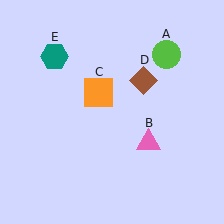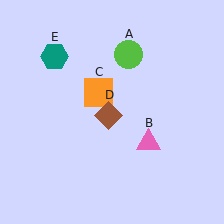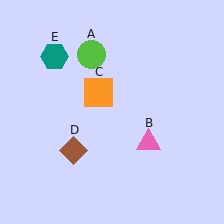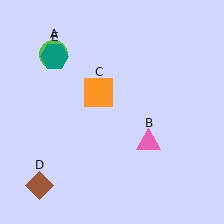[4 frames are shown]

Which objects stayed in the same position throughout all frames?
Pink triangle (object B) and orange square (object C) and teal hexagon (object E) remained stationary.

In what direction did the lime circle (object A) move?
The lime circle (object A) moved left.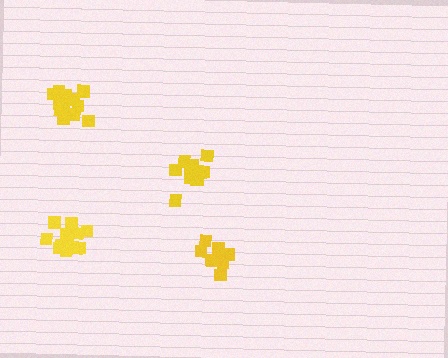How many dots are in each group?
Group 1: 15 dots, Group 2: 11 dots, Group 3: 13 dots, Group 4: 14 dots (53 total).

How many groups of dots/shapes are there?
There are 4 groups.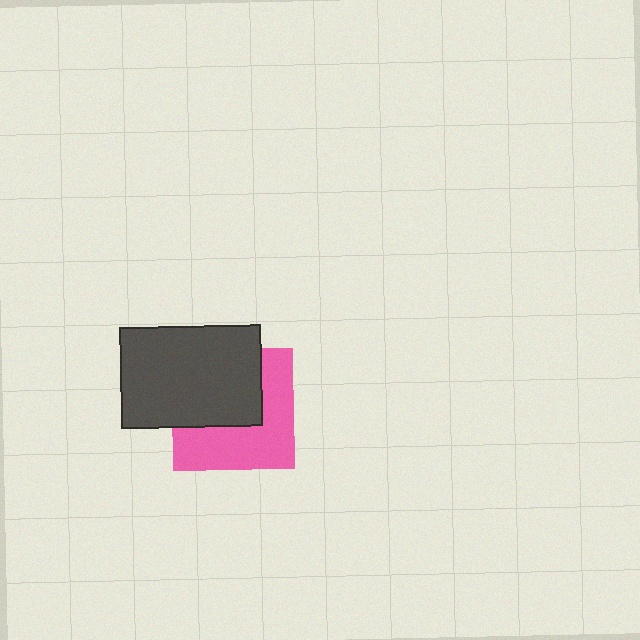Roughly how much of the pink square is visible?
About half of it is visible (roughly 51%).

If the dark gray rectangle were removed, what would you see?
You would see the complete pink square.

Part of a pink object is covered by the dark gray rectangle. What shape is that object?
It is a square.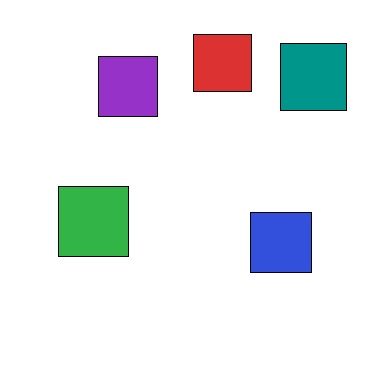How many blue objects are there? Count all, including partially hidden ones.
There is 1 blue object.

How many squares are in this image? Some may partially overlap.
There are 5 squares.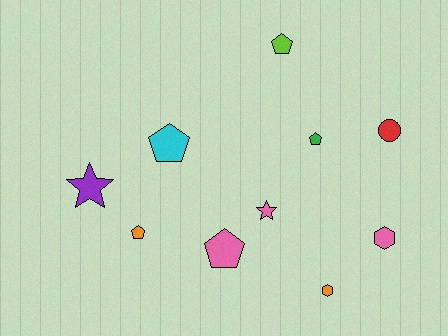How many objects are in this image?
There are 10 objects.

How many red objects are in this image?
There is 1 red object.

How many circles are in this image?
There is 1 circle.